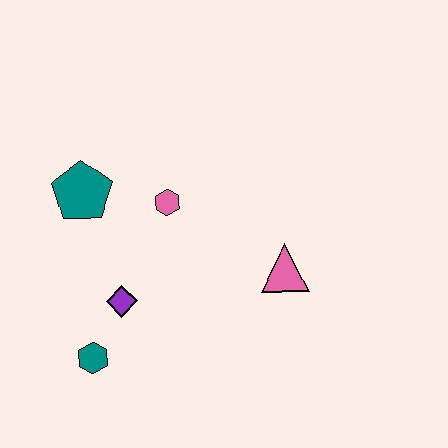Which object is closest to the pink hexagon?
The teal pentagon is closest to the pink hexagon.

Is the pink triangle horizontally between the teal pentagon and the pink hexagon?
No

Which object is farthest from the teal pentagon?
The pink triangle is farthest from the teal pentagon.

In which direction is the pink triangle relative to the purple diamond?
The pink triangle is to the right of the purple diamond.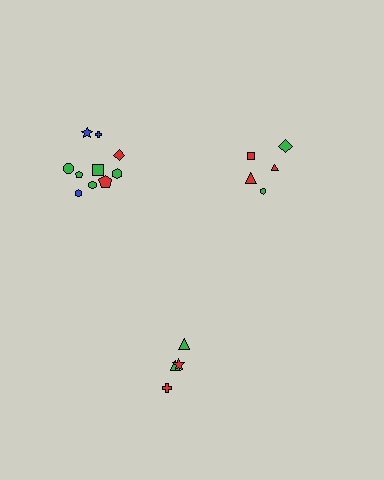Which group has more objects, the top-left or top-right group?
The top-left group.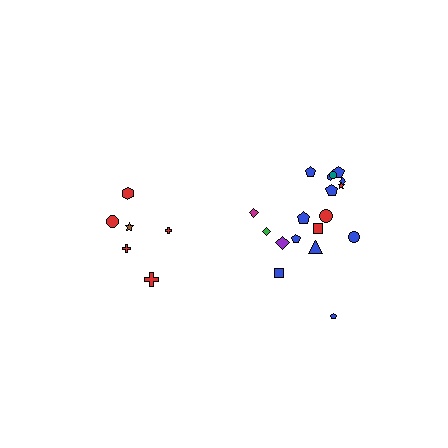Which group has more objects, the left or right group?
The right group.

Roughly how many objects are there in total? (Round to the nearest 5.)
Roughly 25 objects in total.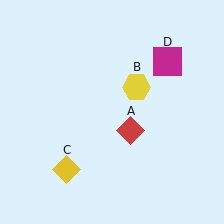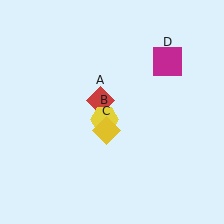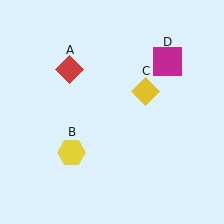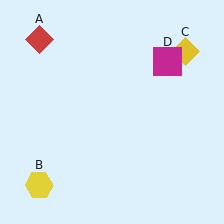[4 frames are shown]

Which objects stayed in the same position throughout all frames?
Magenta square (object D) remained stationary.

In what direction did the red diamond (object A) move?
The red diamond (object A) moved up and to the left.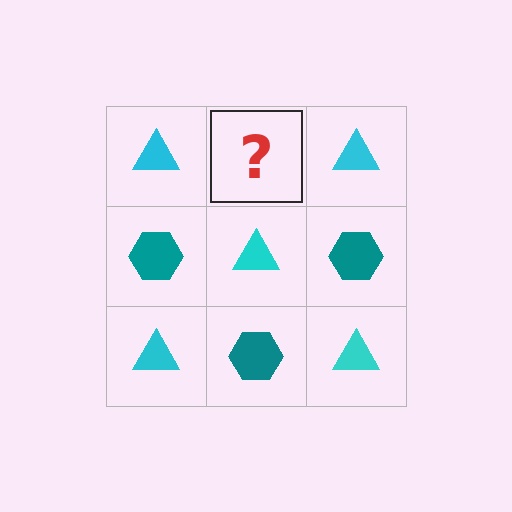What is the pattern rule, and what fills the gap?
The rule is that it alternates cyan triangle and teal hexagon in a checkerboard pattern. The gap should be filled with a teal hexagon.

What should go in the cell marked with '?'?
The missing cell should contain a teal hexagon.